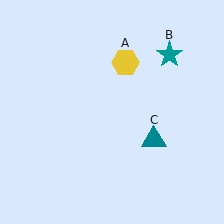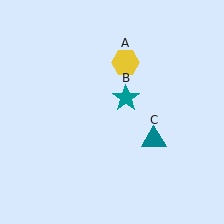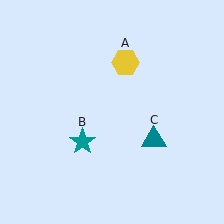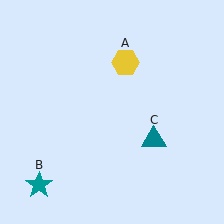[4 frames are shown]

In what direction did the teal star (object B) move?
The teal star (object B) moved down and to the left.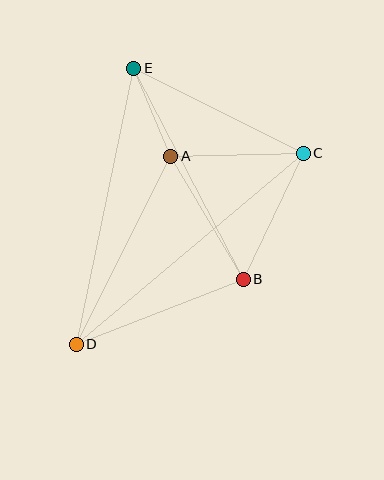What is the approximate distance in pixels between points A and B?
The distance between A and B is approximately 143 pixels.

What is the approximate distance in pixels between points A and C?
The distance between A and C is approximately 132 pixels.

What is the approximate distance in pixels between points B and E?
The distance between B and E is approximately 238 pixels.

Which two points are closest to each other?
Points A and E are closest to each other.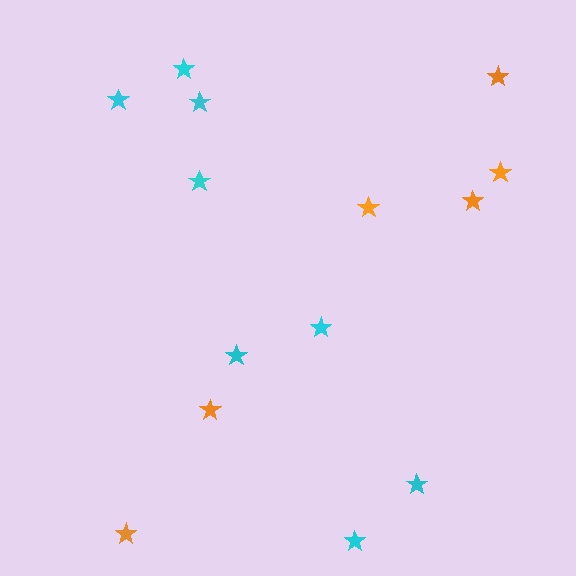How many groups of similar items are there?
There are 2 groups: one group of orange stars (6) and one group of cyan stars (8).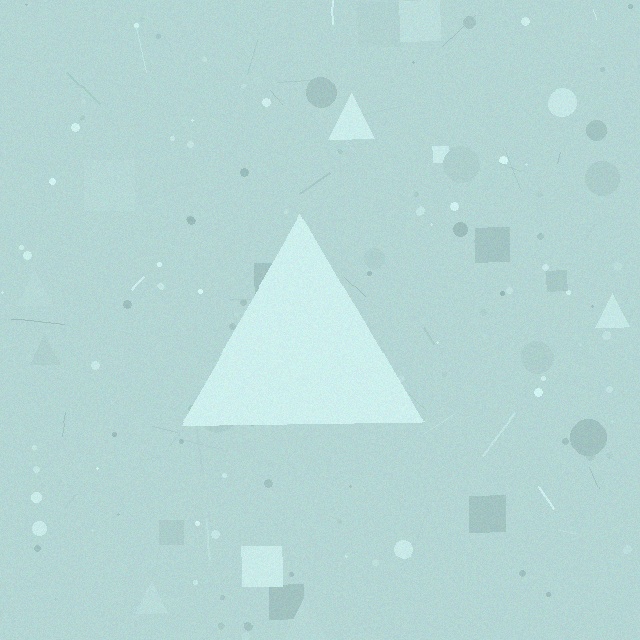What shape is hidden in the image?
A triangle is hidden in the image.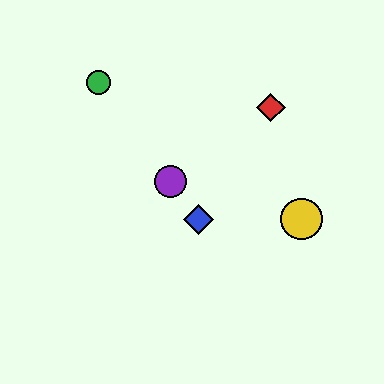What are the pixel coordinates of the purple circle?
The purple circle is at (170, 181).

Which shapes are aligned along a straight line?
The blue diamond, the green circle, the purple circle are aligned along a straight line.